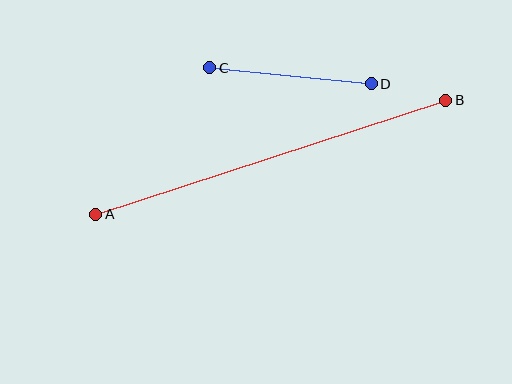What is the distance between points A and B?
The distance is approximately 368 pixels.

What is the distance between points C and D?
The distance is approximately 162 pixels.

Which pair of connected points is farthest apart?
Points A and B are farthest apart.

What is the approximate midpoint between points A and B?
The midpoint is at approximately (271, 157) pixels.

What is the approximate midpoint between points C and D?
The midpoint is at approximately (290, 76) pixels.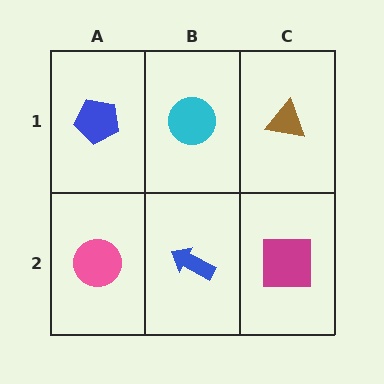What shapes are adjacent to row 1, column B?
A blue arrow (row 2, column B), a blue pentagon (row 1, column A), a brown triangle (row 1, column C).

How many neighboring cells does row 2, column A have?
2.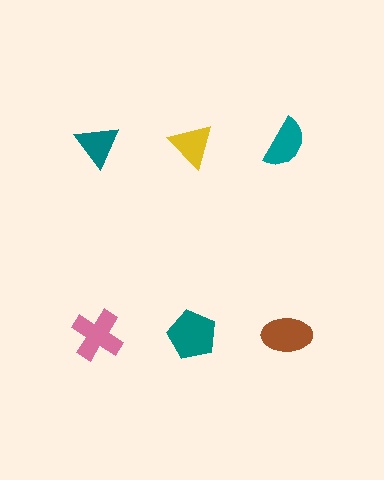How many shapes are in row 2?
3 shapes.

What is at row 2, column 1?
A pink cross.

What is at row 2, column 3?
A brown ellipse.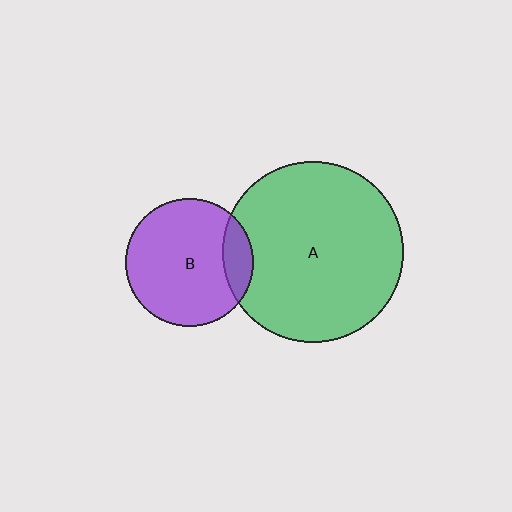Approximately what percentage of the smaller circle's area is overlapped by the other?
Approximately 15%.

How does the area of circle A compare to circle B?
Approximately 2.0 times.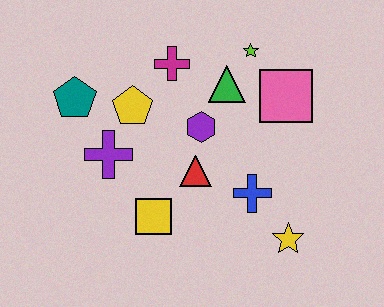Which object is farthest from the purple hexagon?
The yellow star is farthest from the purple hexagon.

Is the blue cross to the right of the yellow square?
Yes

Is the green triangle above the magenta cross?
No